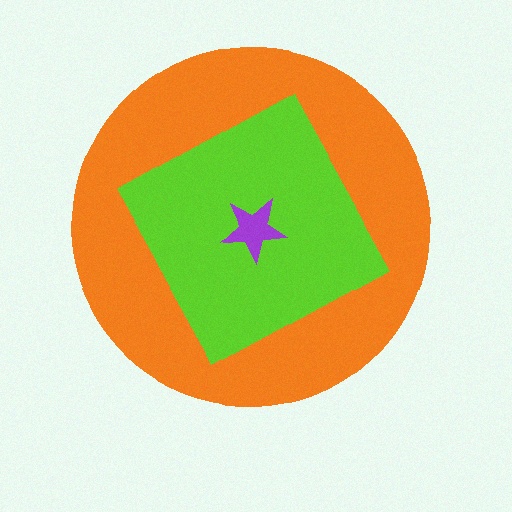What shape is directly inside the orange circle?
The lime diamond.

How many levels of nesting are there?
3.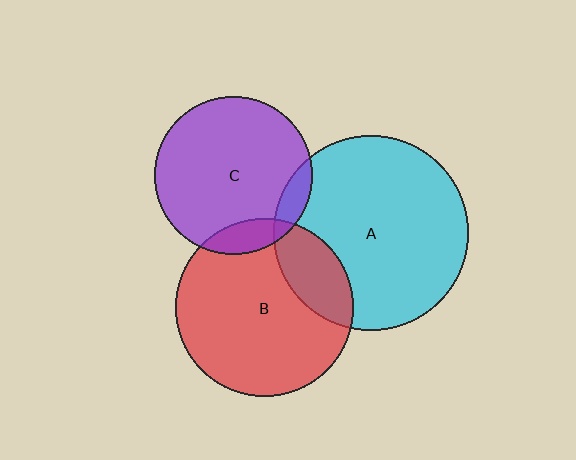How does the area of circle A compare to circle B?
Approximately 1.2 times.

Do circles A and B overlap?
Yes.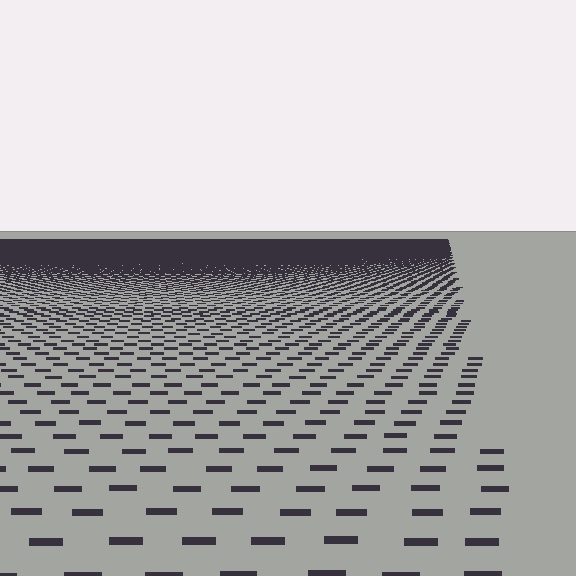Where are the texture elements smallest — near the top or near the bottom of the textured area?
Near the top.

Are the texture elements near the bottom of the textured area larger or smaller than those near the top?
Larger. Near the bottom, elements are closer to the viewer and appear at a bigger on-screen size.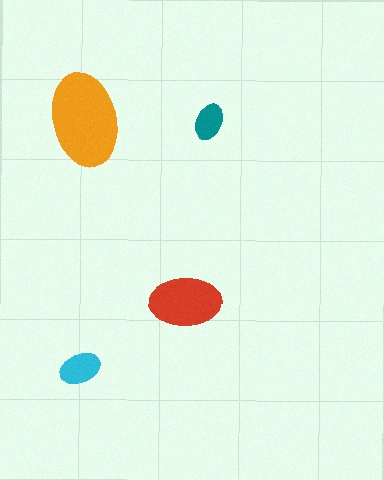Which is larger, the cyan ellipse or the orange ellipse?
The orange one.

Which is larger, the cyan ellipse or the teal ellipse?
The cyan one.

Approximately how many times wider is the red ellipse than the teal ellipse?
About 2 times wider.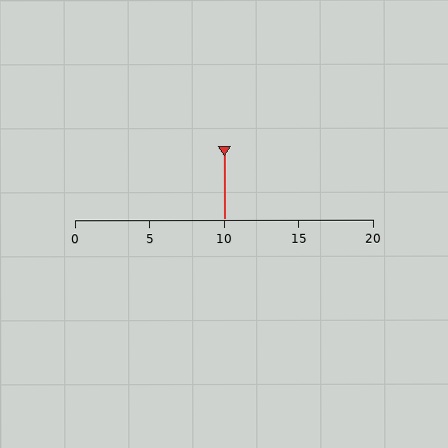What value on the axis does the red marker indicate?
The marker indicates approximately 10.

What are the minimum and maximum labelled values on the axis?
The axis runs from 0 to 20.